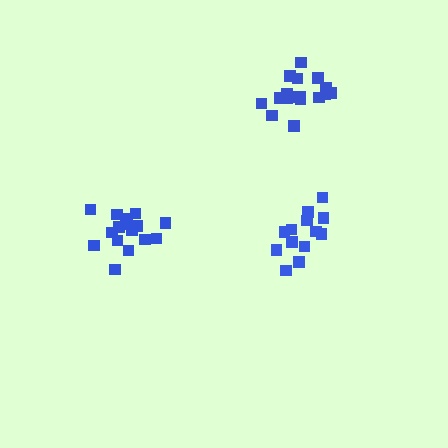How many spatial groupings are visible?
There are 3 spatial groupings.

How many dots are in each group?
Group 1: 17 dots, Group 2: 17 dots, Group 3: 14 dots (48 total).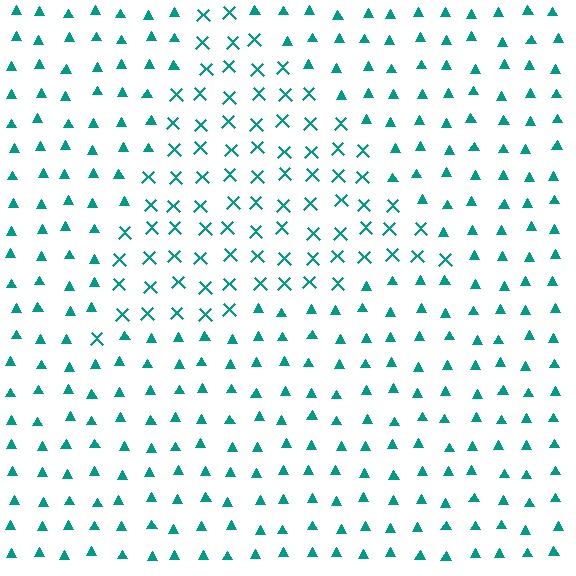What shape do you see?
I see a triangle.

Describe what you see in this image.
The image is filled with small teal elements arranged in a uniform grid. A triangle-shaped region contains X marks, while the surrounding area contains triangles. The boundary is defined purely by the change in element shape.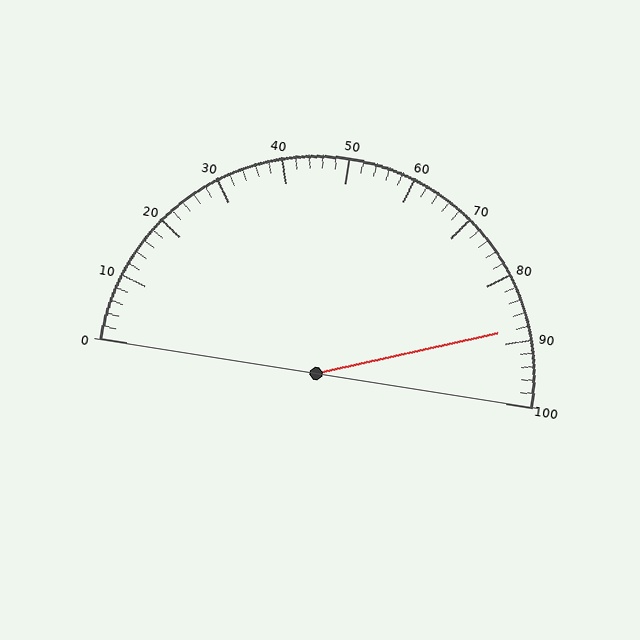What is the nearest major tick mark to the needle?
The nearest major tick mark is 90.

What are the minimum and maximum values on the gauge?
The gauge ranges from 0 to 100.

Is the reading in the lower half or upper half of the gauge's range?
The reading is in the upper half of the range (0 to 100).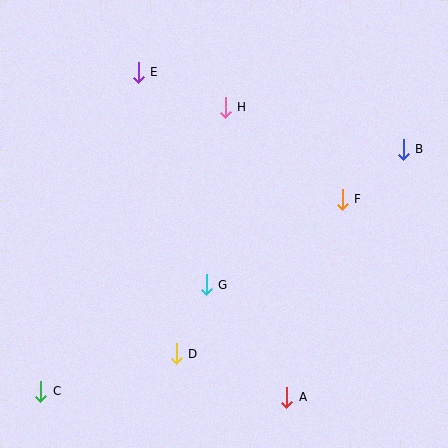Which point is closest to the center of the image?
Point G at (206, 285) is closest to the center.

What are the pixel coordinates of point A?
Point A is at (287, 397).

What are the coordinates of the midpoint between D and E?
The midpoint between D and E is at (157, 213).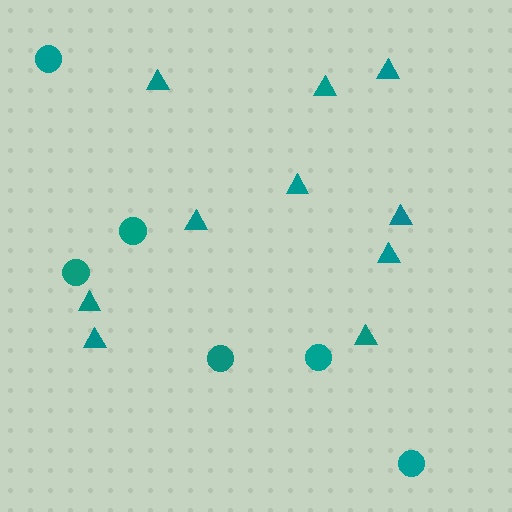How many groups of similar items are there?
There are 2 groups: one group of triangles (10) and one group of circles (6).